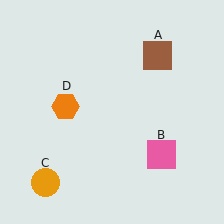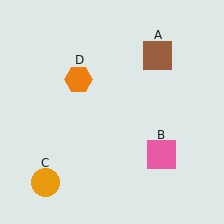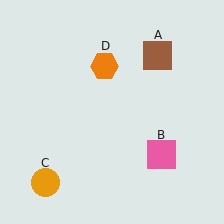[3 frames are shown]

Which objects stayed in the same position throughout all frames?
Brown square (object A) and pink square (object B) and orange circle (object C) remained stationary.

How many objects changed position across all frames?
1 object changed position: orange hexagon (object D).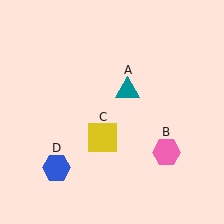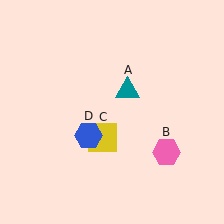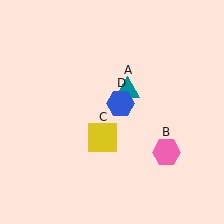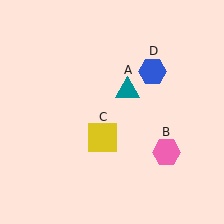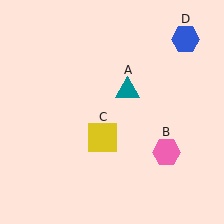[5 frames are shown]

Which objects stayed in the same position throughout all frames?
Teal triangle (object A) and pink hexagon (object B) and yellow square (object C) remained stationary.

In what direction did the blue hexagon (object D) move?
The blue hexagon (object D) moved up and to the right.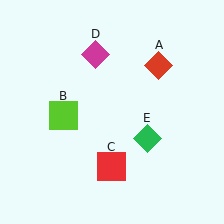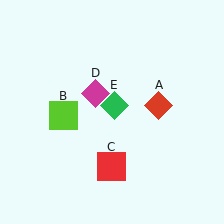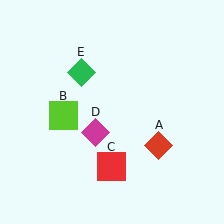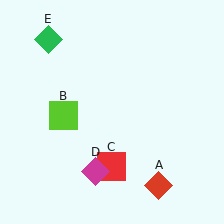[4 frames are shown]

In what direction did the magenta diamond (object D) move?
The magenta diamond (object D) moved down.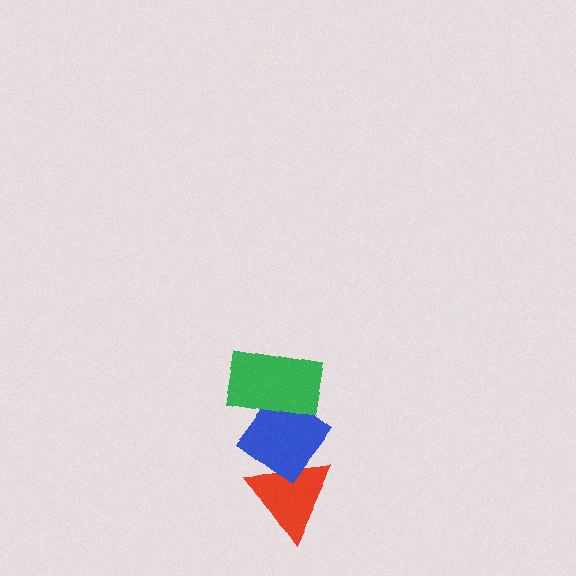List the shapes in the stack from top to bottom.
From top to bottom: the green rectangle, the blue diamond, the red triangle.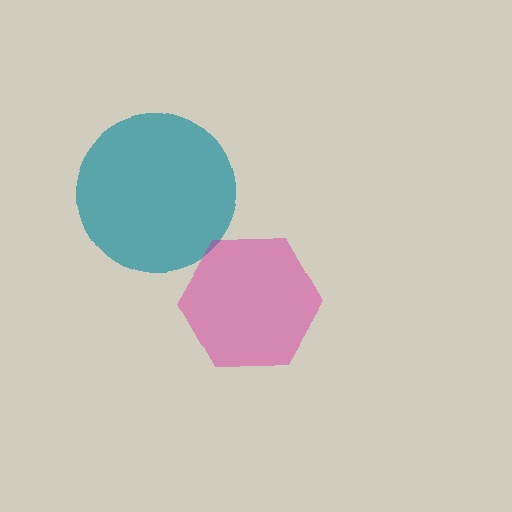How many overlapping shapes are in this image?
There are 2 overlapping shapes in the image.